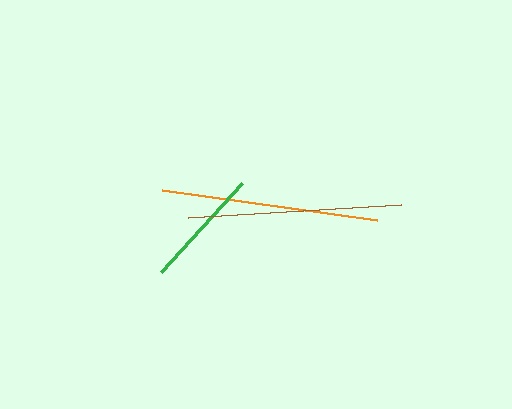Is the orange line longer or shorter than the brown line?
The orange line is longer than the brown line.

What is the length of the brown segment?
The brown segment is approximately 214 pixels long.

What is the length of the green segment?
The green segment is approximately 120 pixels long.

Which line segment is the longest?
The orange line is the longest at approximately 218 pixels.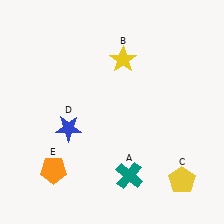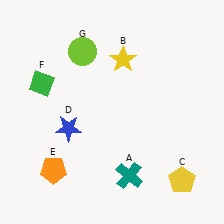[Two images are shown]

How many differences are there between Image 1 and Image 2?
There are 2 differences between the two images.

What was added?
A green diamond (F), a lime circle (G) were added in Image 2.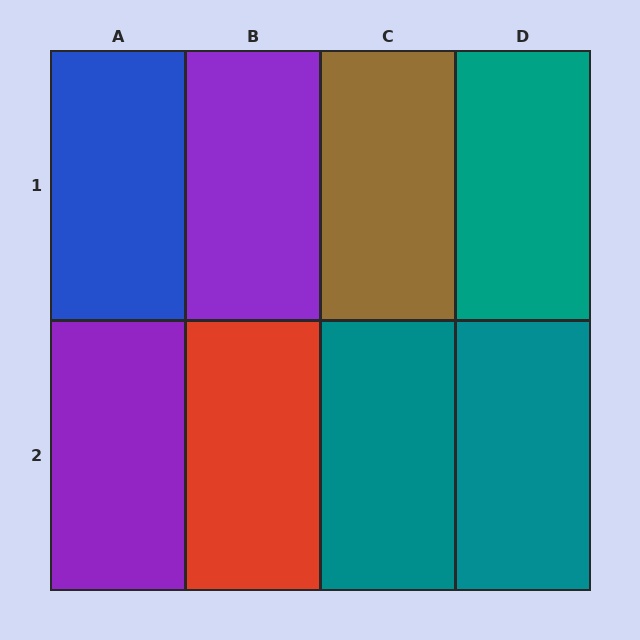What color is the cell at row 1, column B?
Purple.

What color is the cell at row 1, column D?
Teal.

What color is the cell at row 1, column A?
Blue.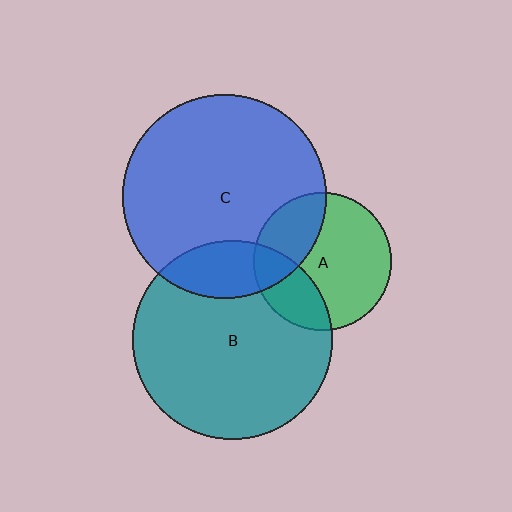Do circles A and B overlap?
Yes.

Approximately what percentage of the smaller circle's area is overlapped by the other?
Approximately 25%.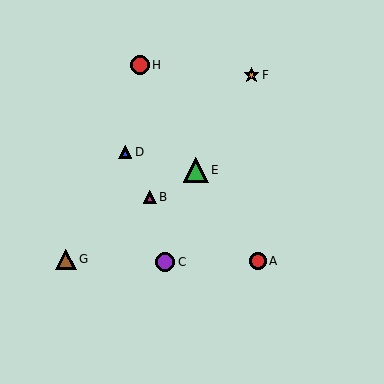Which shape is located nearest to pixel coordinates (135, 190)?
The magenta triangle (labeled B) at (150, 197) is nearest to that location.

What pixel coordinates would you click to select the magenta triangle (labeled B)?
Click at (150, 197) to select the magenta triangle B.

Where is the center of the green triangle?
The center of the green triangle is at (196, 170).